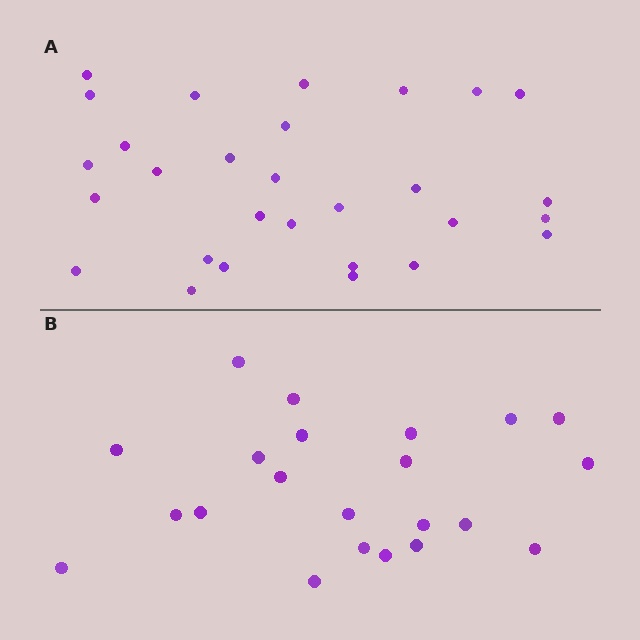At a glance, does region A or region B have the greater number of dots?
Region A (the top region) has more dots.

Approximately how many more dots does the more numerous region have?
Region A has roughly 8 or so more dots than region B.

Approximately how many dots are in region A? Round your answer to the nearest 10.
About 30 dots. (The exact count is 29, which rounds to 30.)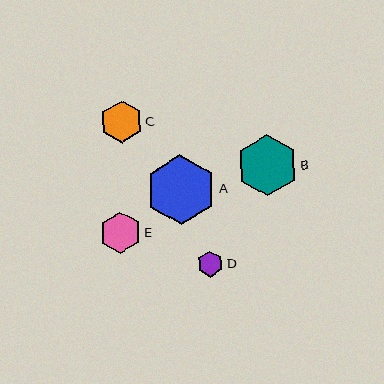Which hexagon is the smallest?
Hexagon D is the smallest with a size of approximately 26 pixels.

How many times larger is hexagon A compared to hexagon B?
Hexagon A is approximately 1.1 times the size of hexagon B.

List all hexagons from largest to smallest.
From largest to smallest: A, B, C, E, D.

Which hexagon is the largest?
Hexagon A is the largest with a size of approximately 70 pixels.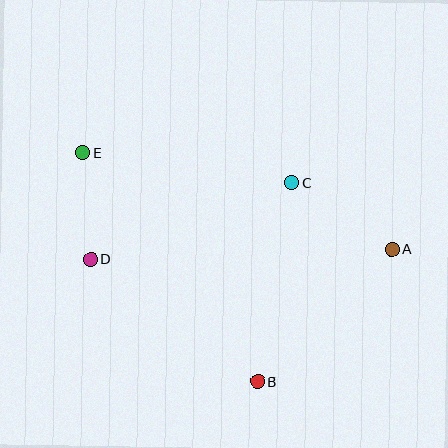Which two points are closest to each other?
Points D and E are closest to each other.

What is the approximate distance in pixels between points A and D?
The distance between A and D is approximately 301 pixels.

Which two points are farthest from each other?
Points A and E are farthest from each other.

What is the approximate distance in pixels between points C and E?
The distance between C and E is approximately 210 pixels.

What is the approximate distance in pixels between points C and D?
The distance between C and D is approximately 214 pixels.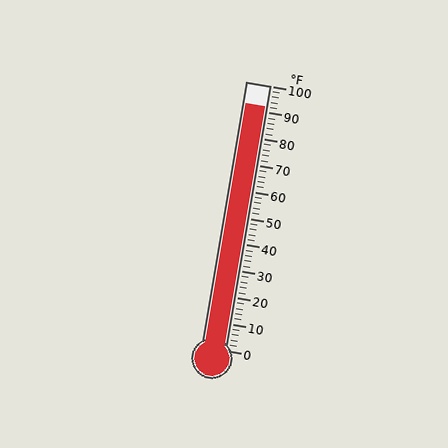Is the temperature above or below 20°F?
The temperature is above 20°F.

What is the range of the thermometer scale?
The thermometer scale ranges from 0°F to 100°F.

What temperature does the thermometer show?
The thermometer shows approximately 92°F.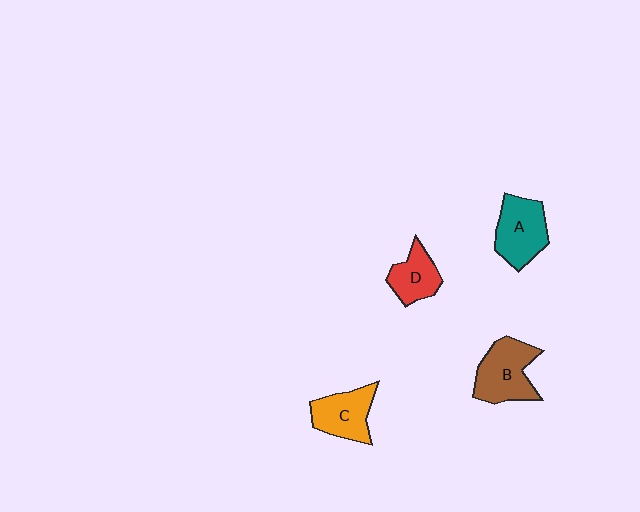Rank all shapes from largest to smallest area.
From largest to smallest: B (brown), A (teal), C (orange), D (red).